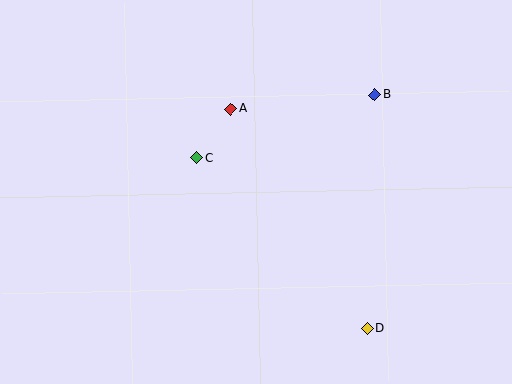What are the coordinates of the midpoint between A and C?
The midpoint between A and C is at (214, 133).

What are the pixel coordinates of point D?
Point D is at (367, 328).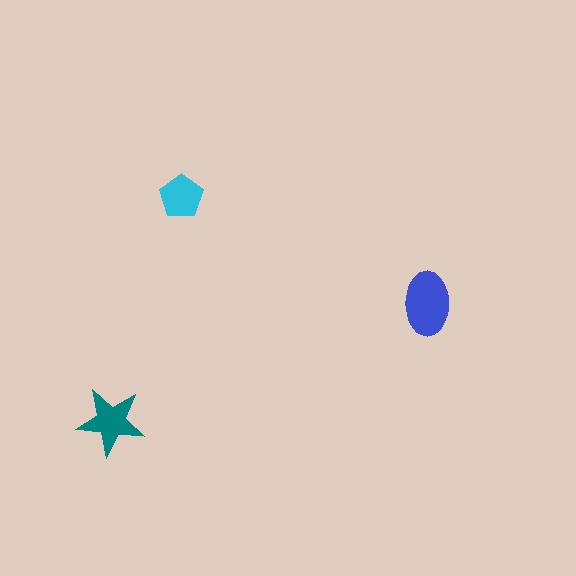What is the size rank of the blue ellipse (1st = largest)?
1st.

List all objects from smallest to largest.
The cyan pentagon, the teal star, the blue ellipse.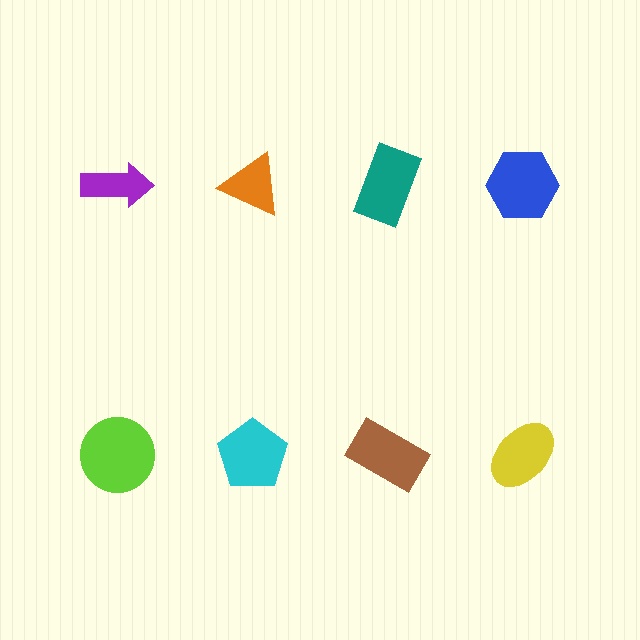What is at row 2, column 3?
A brown rectangle.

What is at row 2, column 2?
A cyan pentagon.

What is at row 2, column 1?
A lime circle.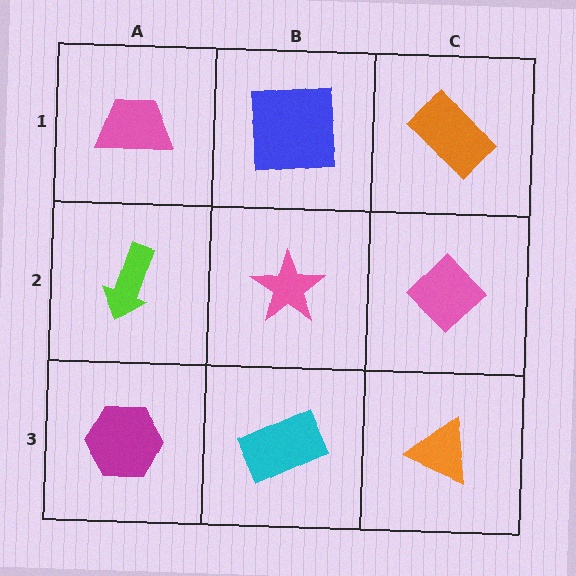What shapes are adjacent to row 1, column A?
A lime arrow (row 2, column A), a blue square (row 1, column B).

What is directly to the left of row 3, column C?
A cyan rectangle.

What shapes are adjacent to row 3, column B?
A pink star (row 2, column B), a magenta hexagon (row 3, column A), an orange triangle (row 3, column C).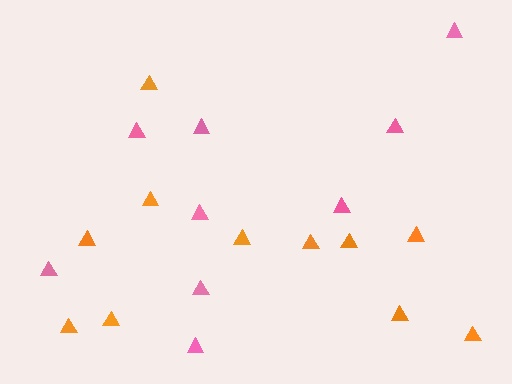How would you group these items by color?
There are 2 groups: one group of pink triangles (9) and one group of orange triangles (11).